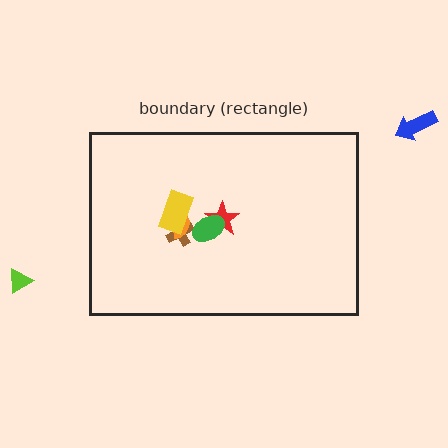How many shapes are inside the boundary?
5 inside, 2 outside.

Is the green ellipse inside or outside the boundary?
Inside.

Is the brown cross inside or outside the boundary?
Inside.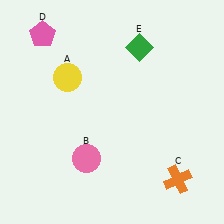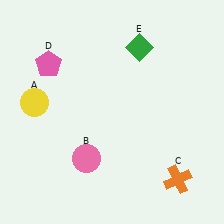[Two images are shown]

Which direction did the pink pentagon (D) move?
The pink pentagon (D) moved down.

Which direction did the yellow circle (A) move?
The yellow circle (A) moved left.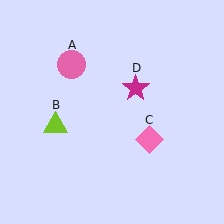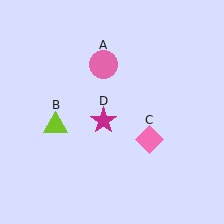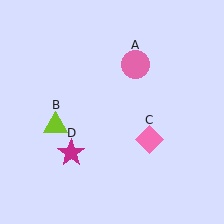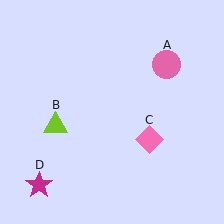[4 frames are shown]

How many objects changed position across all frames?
2 objects changed position: pink circle (object A), magenta star (object D).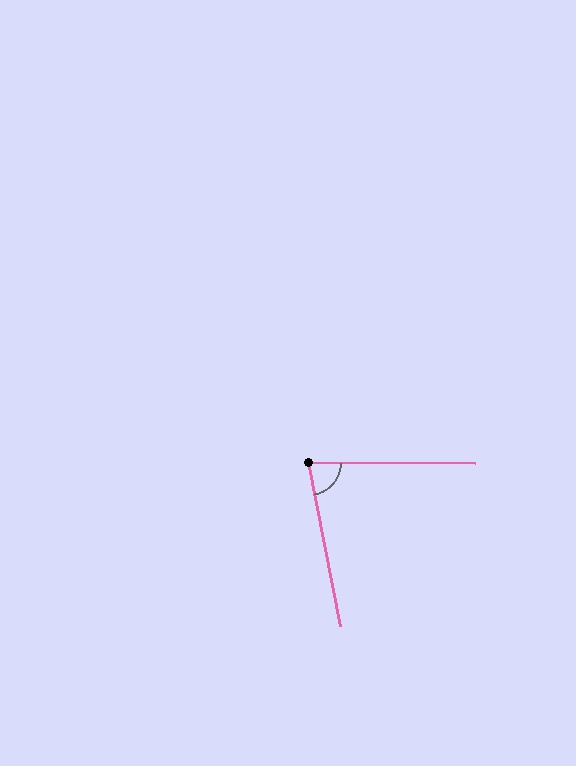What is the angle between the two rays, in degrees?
Approximately 79 degrees.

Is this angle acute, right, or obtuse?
It is acute.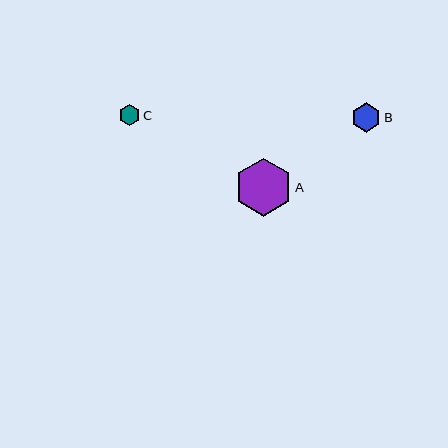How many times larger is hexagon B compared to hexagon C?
Hexagon B is approximately 1.4 times the size of hexagon C.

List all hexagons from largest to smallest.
From largest to smallest: A, B, C.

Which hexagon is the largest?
Hexagon A is the largest with a size of approximately 58 pixels.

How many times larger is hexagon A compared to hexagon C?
Hexagon A is approximately 2.8 times the size of hexagon C.